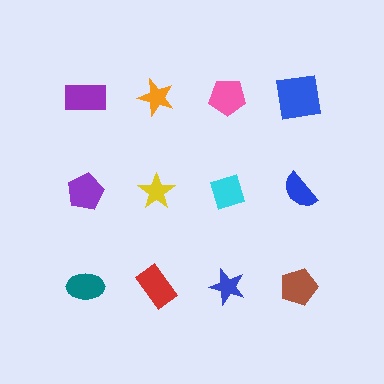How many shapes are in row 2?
4 shapes.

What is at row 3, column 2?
A red rectangle.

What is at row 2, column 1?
A purple pentagon.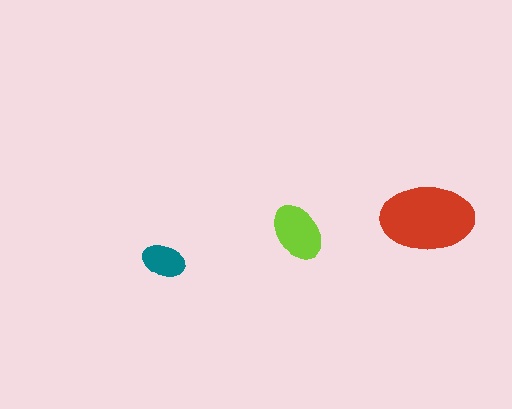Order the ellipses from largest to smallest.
the red one, the lime one, the teal one.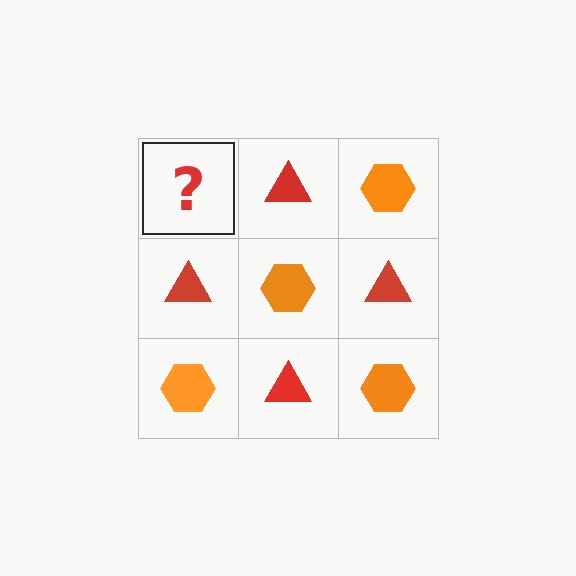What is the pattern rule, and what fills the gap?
The rule is that it alternates orange hexagon and red triangle in a checkerboard pattern. The gap should be filled with an orange hexagon.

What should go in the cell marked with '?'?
The missing cell should contain an orange hexagon.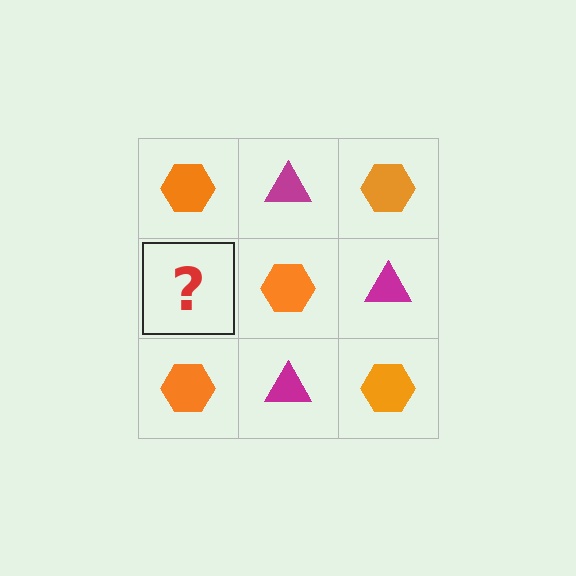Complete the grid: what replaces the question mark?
The question mark should be replaced with a magenta triangle.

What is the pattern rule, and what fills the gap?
The rule is that it alternates orange hexagon and magenta triangle in a checkerboard pattern. The gap should be filled with a magenta triangle.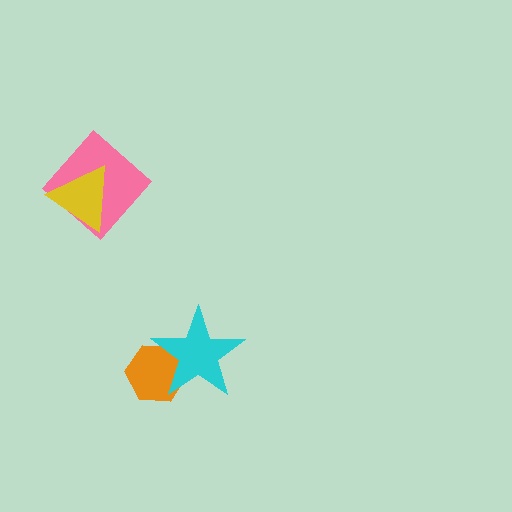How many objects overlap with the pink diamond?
1 object overlaps with the pink diamond.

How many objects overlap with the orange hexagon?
1 object overlaps with the orange hexagon.